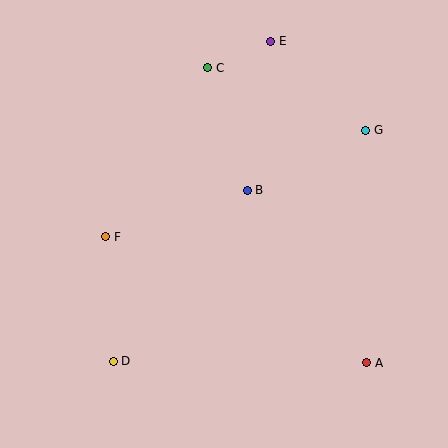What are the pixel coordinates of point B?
Point B is at (247, 190).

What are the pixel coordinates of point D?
Point D is at (113, 361).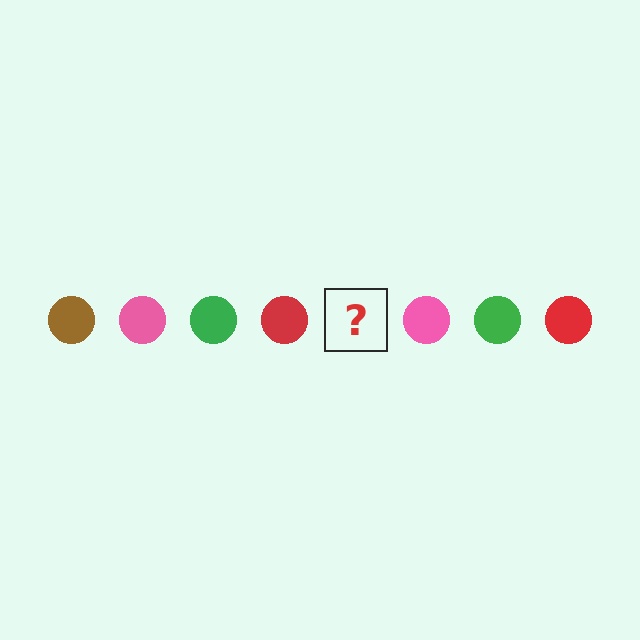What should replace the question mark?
The question mark should be replaced with a brown circle.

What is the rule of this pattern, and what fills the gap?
The rule is that the pattern cycles through brown, pink, green, red circles. The gap should be filled with a brown circle.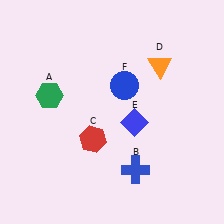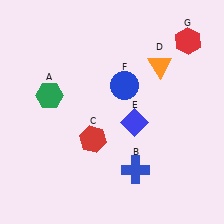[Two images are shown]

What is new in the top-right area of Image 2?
A red hexagon (G) was added in the top-right area of Image 2.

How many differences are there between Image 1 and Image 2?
There is 1 difference between the two images.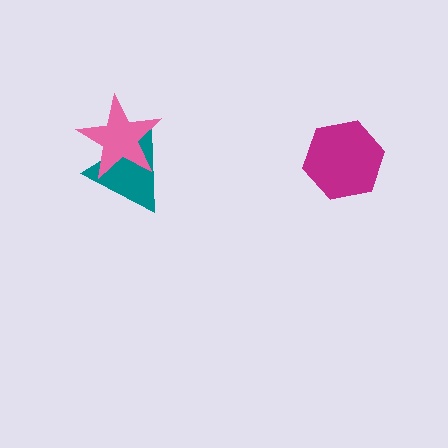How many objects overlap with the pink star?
1 object overlaps with the pink star.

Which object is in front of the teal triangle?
The pink star is in front of the teal triangle.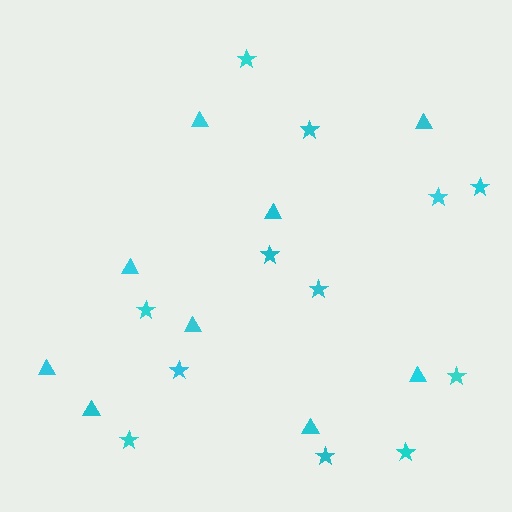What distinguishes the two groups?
There are 2 groups: one group of triangles (9) and one group of stars (12).